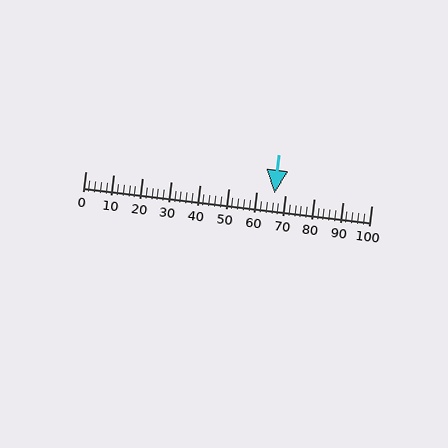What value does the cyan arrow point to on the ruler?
The cyan arrow points to approximately 66.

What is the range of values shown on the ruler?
The ruler shows values from 0 to 100.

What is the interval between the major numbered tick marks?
The major tick marks are spaced 10 units apart.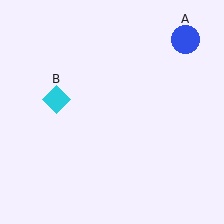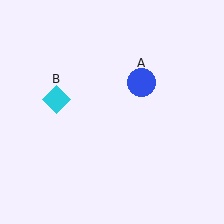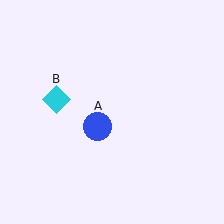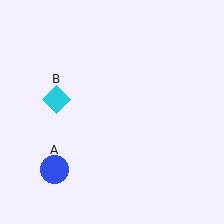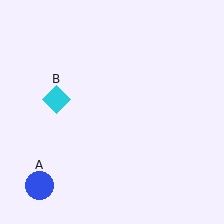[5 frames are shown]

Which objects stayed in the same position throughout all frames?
Cyan diamond (object B) remained stationary.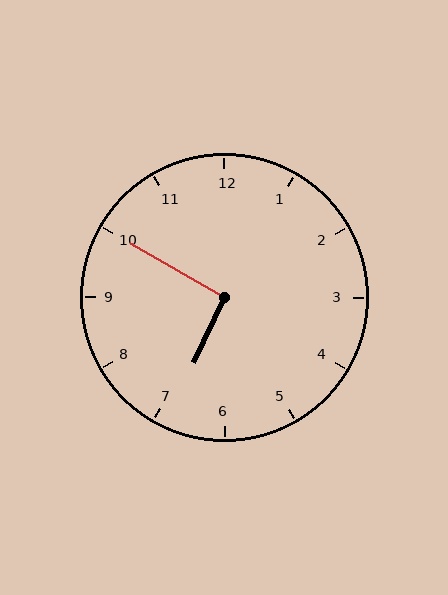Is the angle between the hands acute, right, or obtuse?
It is right.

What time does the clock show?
6:50.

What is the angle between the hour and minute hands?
Approximately 95 degrees.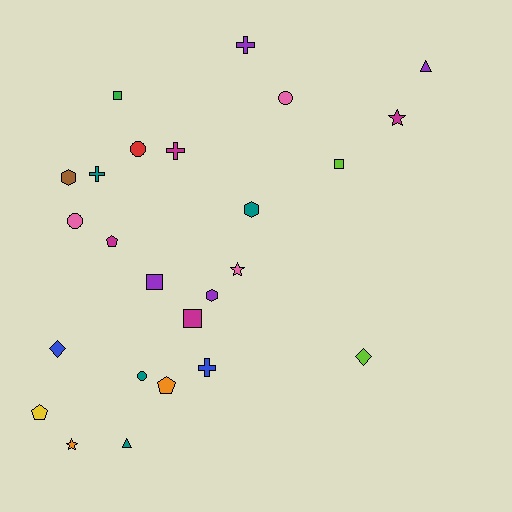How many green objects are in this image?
There is 1 green object.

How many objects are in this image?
There are 25 objects.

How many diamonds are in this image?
There are 2 diamonds.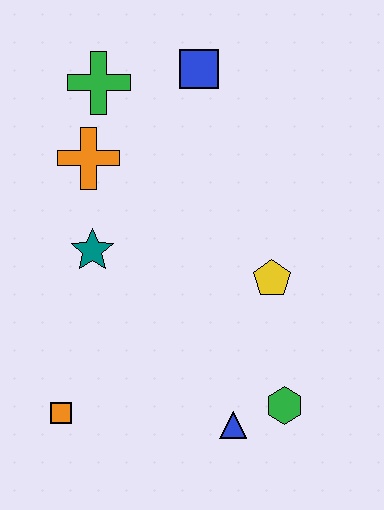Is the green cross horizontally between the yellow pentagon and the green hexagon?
No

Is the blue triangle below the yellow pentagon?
Yes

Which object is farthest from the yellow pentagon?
The green cross is farthest from the yellow pentagon.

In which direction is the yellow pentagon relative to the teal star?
The yellow pentagon is to the right of the teal star.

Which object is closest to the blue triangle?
The green hexagon is closest to the blue triangle.